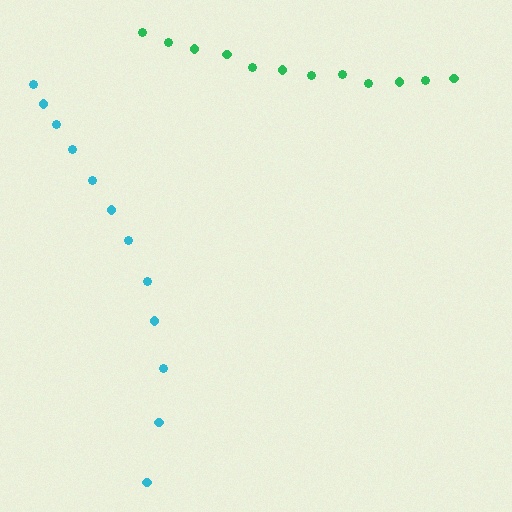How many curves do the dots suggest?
There are 2 distinct paths.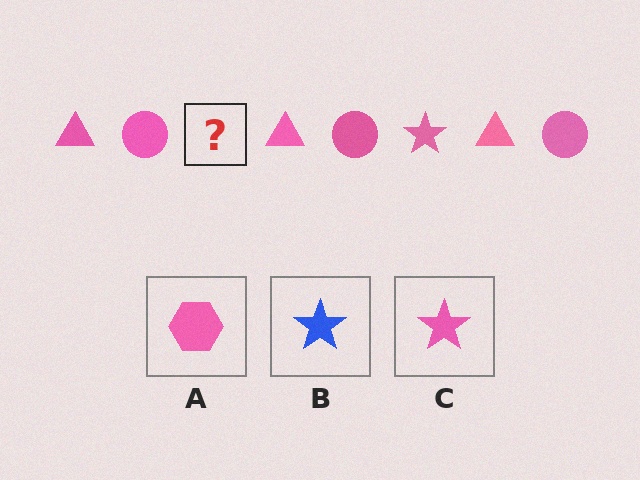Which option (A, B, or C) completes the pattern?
C.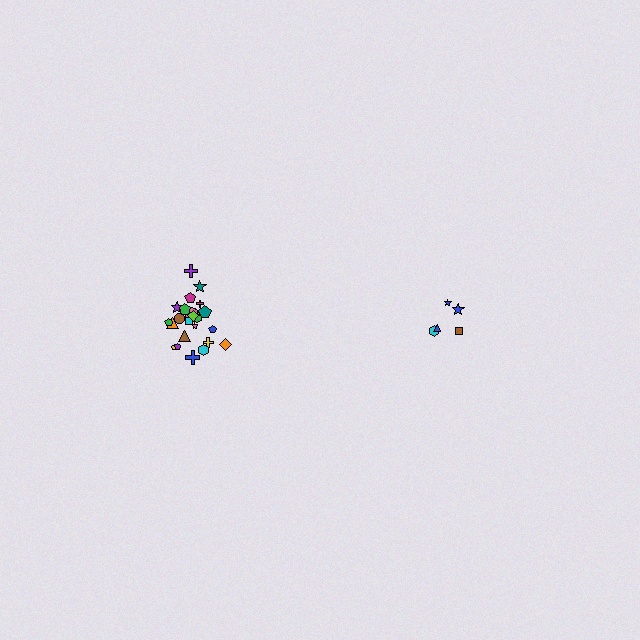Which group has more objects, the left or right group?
The left group.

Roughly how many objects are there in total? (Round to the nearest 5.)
Roughly 30 objects in total.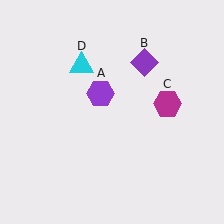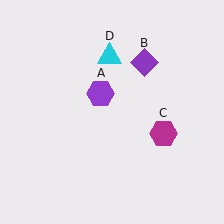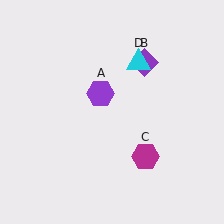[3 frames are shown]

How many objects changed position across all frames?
2 objects changed position: magenta hexagon (object C), cyan triangle (object D).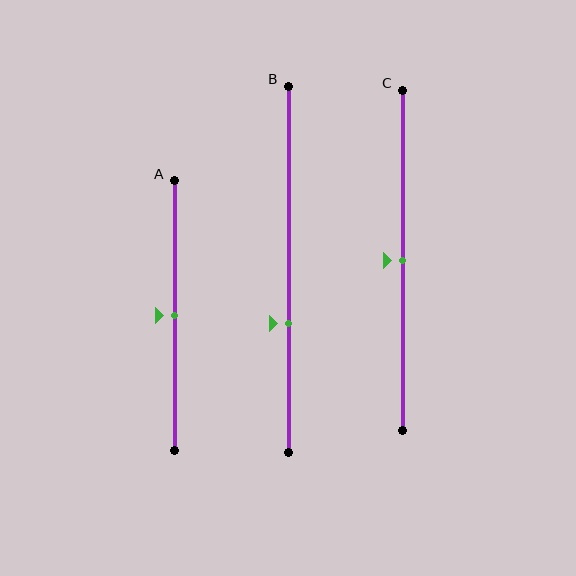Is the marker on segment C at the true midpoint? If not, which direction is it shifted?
Yes, the marker on segment C is at the true midpoint.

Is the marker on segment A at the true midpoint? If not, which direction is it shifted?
Yes, the marker on segment A is at the true midpoint.